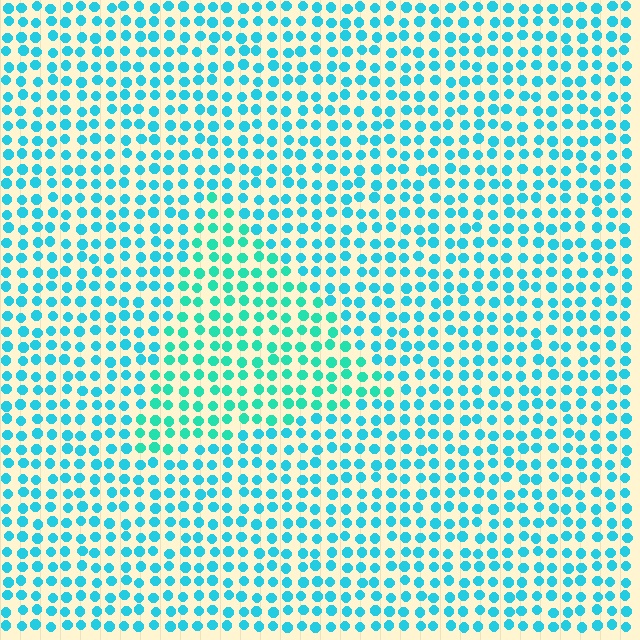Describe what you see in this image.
The image is filled with small cyan elements in a uniform arrangement. A triangle-shaped region is visible where the elements are tinted to a slightly different hue, forming a subtle color boundary.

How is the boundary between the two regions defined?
The boundary is defined purely by a slight shift in hue (about 23 degrees). Spacing, size, and orientation are identical on both sides.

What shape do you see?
I see a triangle.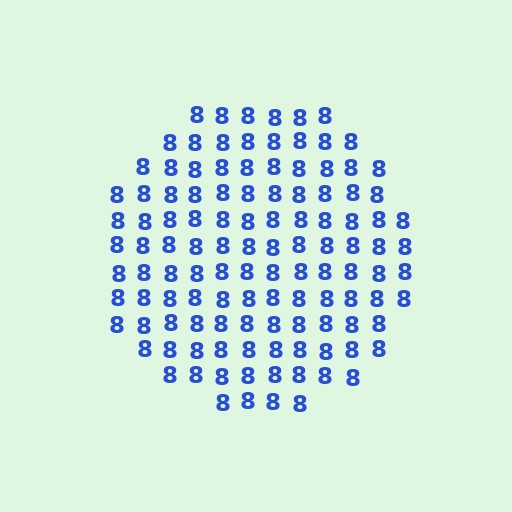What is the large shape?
The large shape is a circle.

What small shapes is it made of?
It is made of small digit 8's.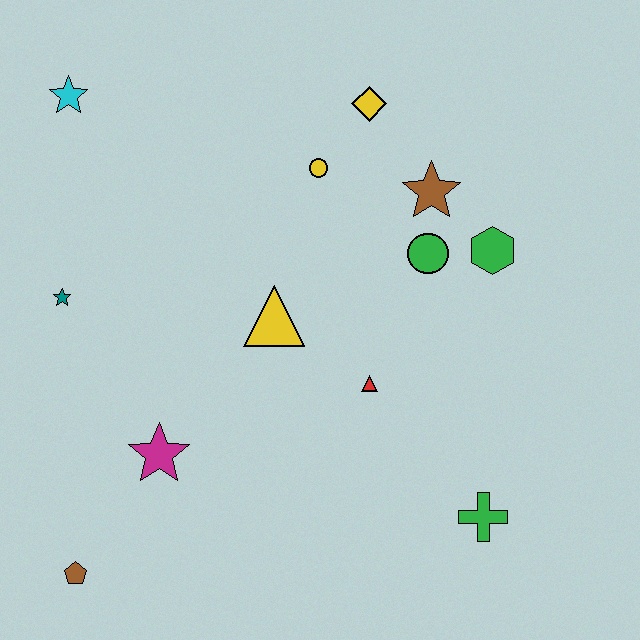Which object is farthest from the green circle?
The brown pentagon is farthest from the green circle.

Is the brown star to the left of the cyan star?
No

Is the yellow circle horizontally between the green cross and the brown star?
No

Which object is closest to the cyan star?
The teal star is closest to the cyan star.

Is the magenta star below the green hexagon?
Yes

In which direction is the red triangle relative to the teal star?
The red triangle is to the right of the teal star.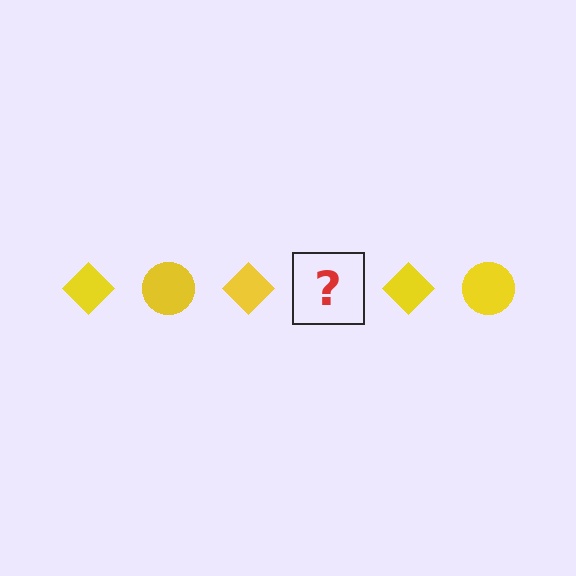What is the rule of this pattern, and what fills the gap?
The rule is that the pattern cycles through diamond, circle shapes in yellow. The gap should be filled with a yellow circle.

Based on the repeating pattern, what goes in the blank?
The blank should be a yellow circle.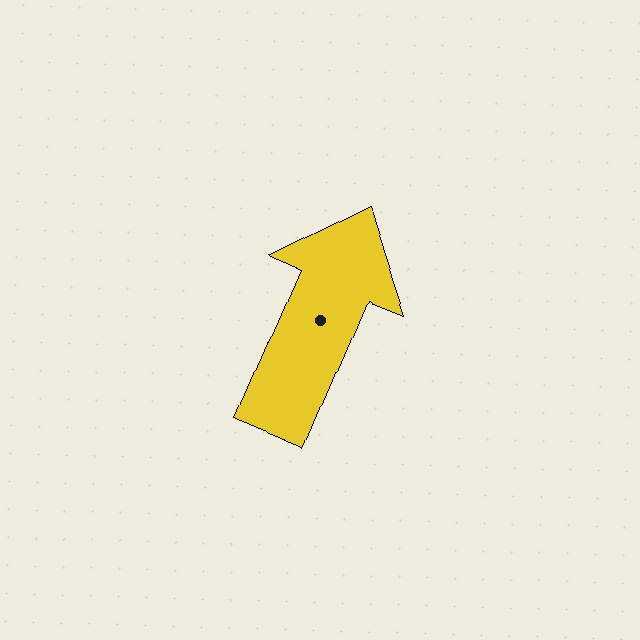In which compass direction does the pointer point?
Northeast.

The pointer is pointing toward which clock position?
Roughly 1 o'clock.